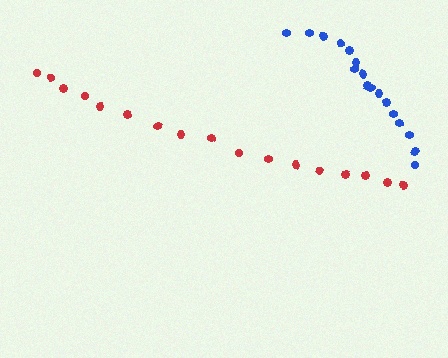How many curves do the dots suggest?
There are 2 distinct paths.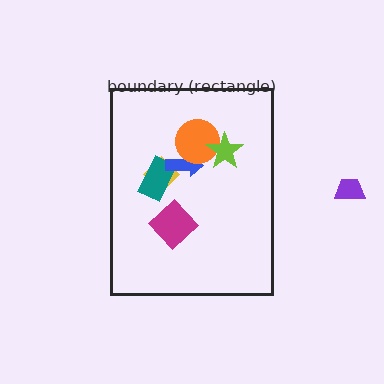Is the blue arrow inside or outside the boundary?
Inside.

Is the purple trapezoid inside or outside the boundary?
Outside.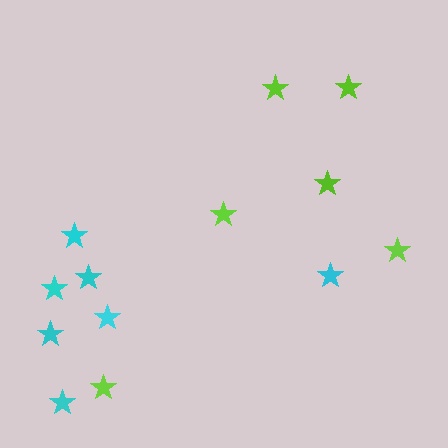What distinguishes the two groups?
There are 2 groups: one group of lime stars (6) and one group of cyan stars (7).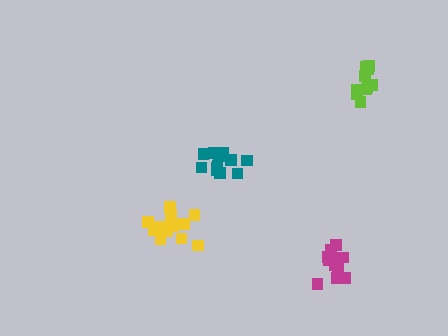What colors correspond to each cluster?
The clusters are colored: lime, magenta, teal, yellow.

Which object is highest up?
The lime cluster is topmost.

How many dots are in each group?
Group 1: 11 dots, Group 2: 14 dots, Group 3: 13 dots, Group 4: 16 dots (54 total).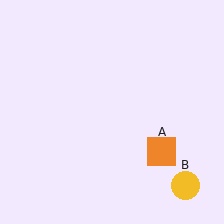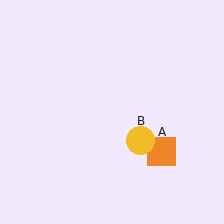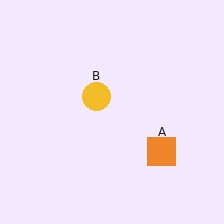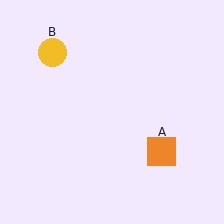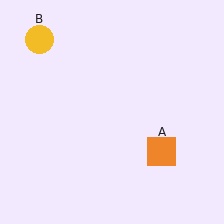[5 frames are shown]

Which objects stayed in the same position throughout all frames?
Orange square (object A) remained stationary.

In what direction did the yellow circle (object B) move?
The yellow circle (object B) moved up and to the left.